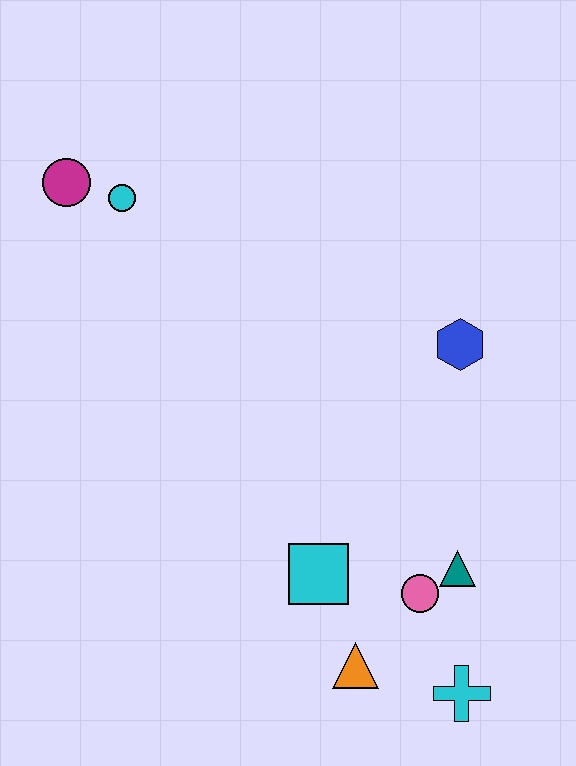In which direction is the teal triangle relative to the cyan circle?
The teal triangle is below the cyan circle.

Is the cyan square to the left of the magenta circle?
No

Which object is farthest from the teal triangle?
The magenta circle is farthest from the teal triangle.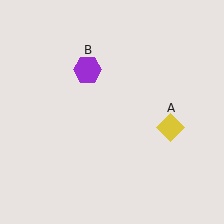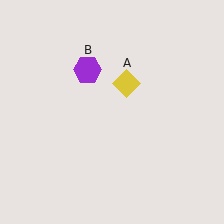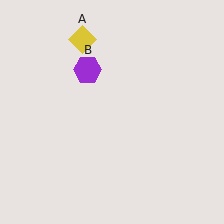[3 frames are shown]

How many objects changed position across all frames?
1 object changed position: yellow diamond (object A).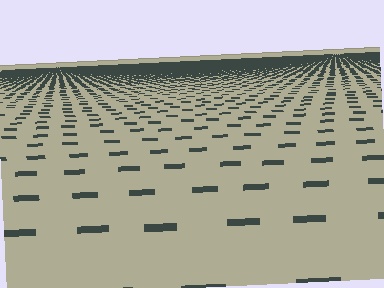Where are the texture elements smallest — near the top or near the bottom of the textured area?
Near the top.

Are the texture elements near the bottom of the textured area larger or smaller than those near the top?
Larger. Near the bottom, elements are closer to the viewer and appear at a bigger on-screen size.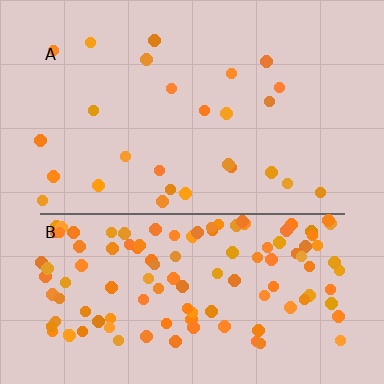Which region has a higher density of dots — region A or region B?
B (the bottom).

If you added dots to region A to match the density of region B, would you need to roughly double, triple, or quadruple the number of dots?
Approximately quadruple.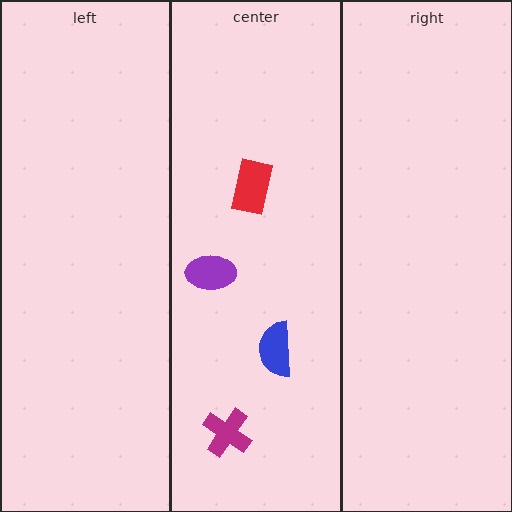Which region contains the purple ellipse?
The center region.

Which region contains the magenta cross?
The center region.